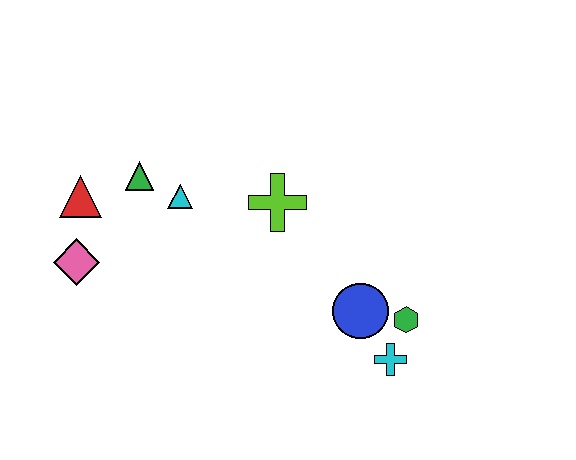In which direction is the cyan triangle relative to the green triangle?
The cyan triangle is to the right of the green triangle.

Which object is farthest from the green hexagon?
The red triangle is farthest from the green hexagon.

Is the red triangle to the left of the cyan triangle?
Yes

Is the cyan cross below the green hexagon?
Yes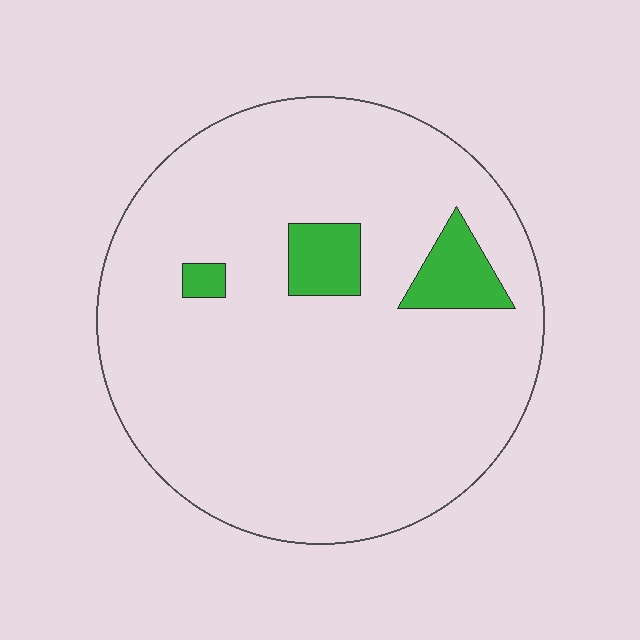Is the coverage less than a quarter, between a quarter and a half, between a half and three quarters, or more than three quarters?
Less than a quarter.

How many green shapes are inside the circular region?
3.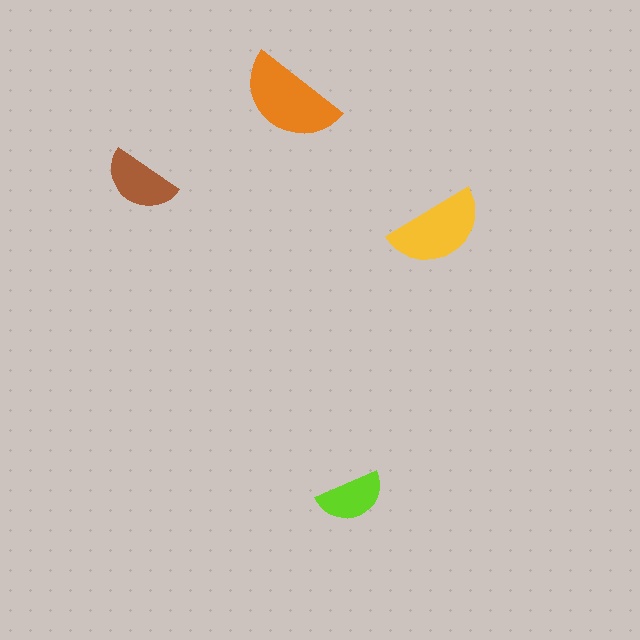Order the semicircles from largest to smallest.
the orange one, the yellow one, the brown one, the lime one.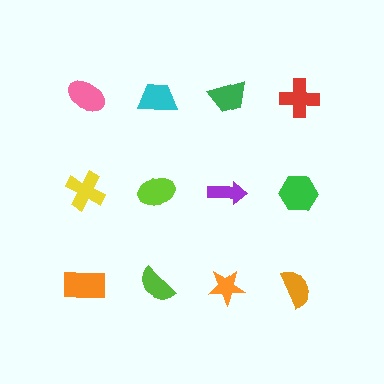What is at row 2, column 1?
A yellow cross.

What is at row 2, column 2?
A lime ellipse.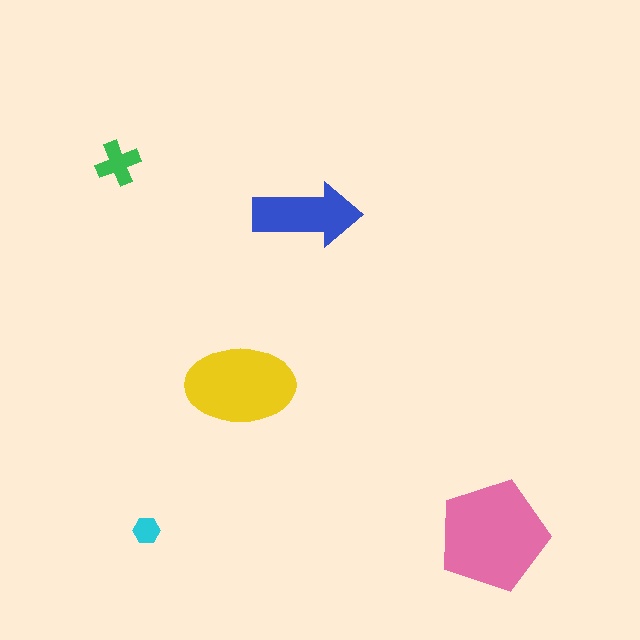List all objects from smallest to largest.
The cyan hexagon, the green cross, the blue arrow, the yellow ellipse, the pink pentagon.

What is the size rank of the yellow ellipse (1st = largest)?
2nd.